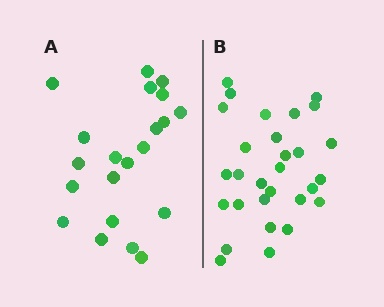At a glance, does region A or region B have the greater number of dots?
Region B (the right region) has more dots.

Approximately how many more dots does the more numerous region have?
Region B has roughly 8 or so more dots than region A.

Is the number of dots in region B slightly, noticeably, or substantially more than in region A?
Region B has noticeably more, but not dramatically so. The ratio is roughly 1.4 to 1.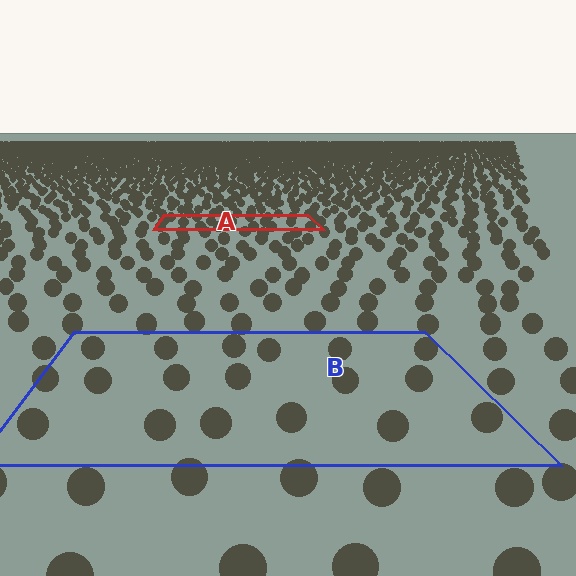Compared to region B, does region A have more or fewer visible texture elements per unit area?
Region A has more texture elements per unit area — they are packed more densely because it is farther away.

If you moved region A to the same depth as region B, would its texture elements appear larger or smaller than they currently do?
They would appear larger. At a closer depth, the same texture elements are projected at a bigger on-screen size.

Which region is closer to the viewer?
Region B is closer. The texture elements there are larger and more spread out.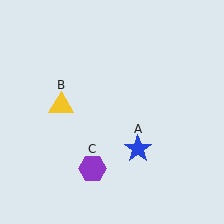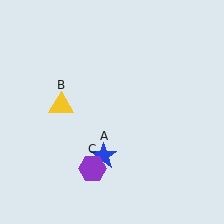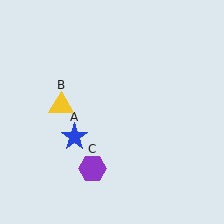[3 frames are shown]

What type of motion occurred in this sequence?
The blue star (object A) rotated clockwise around the center of the scene.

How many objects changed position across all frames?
1 object changed position: blue star (object A).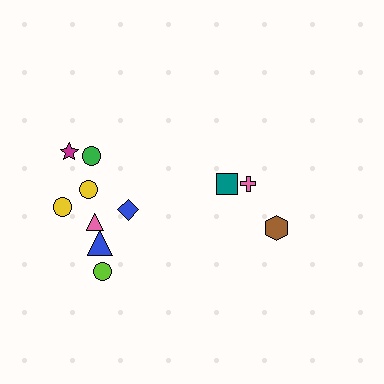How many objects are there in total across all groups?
There are 11 objects.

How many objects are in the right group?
There are 3 objects.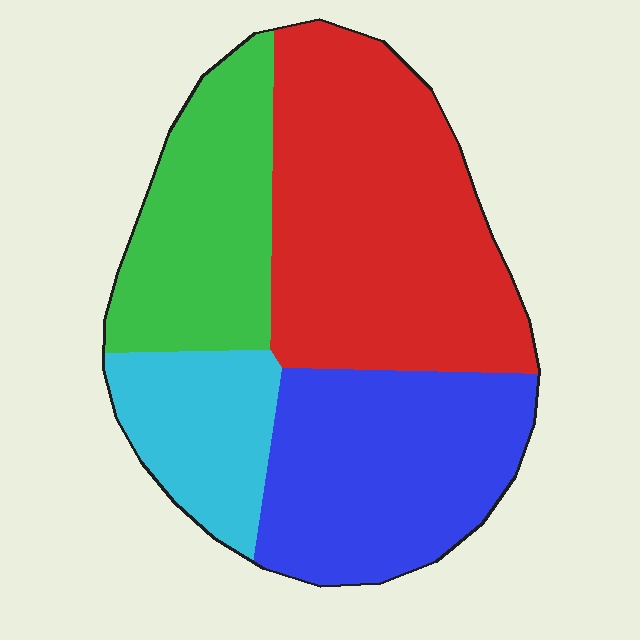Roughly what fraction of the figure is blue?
Blue takes up about one quarter (1/4) of the figure.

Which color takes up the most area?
Red, at roughly 40%.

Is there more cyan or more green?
Green.